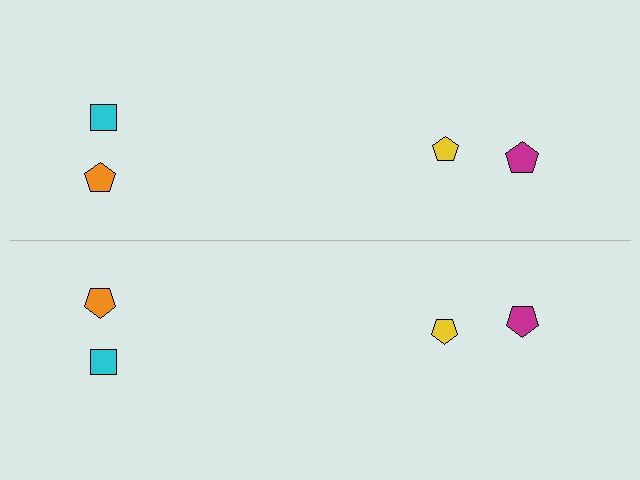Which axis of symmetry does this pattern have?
The pattern has a horizontal axis of symmetry running through the center of the image.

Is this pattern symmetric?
Yes, this pattern has bilateral (reflection) symmetry.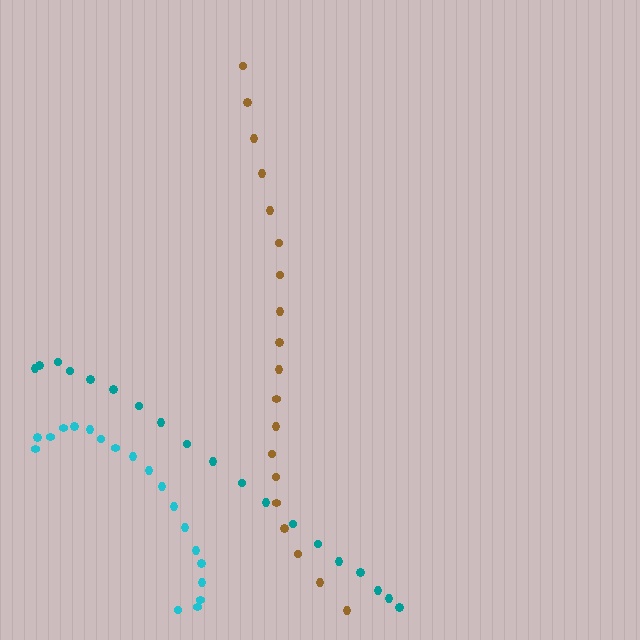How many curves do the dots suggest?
There are 3 distinct paths.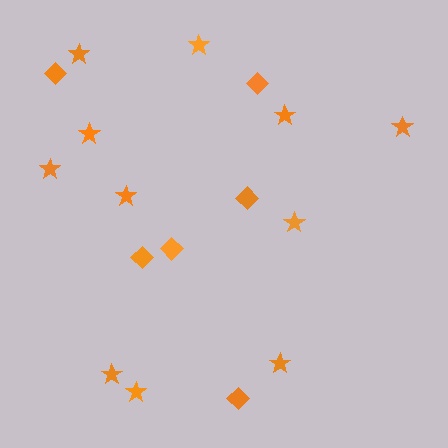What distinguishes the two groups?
There are 2 groups: one group of diamonds (6) and one group of stars (11).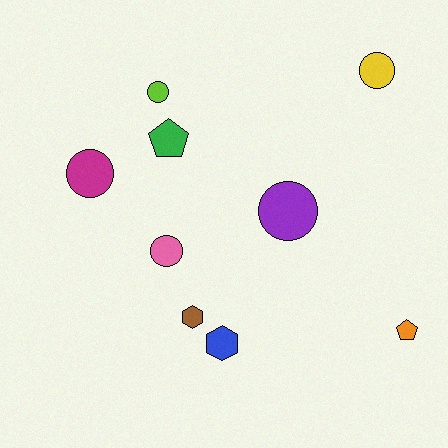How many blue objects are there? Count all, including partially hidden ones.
There is 1 blue object.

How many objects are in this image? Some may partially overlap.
There are 9 objects.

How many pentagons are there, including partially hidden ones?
There are 2 pentagons.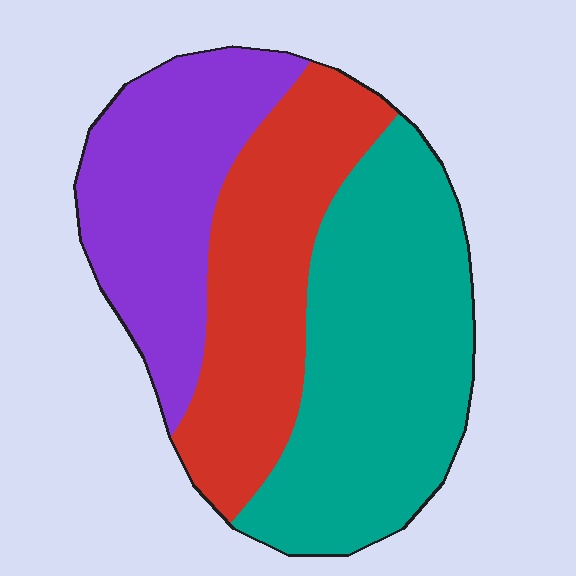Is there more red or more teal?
Teal.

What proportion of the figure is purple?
Purple takes up about one quarter (1/4) of the figure.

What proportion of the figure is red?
Red takes up about one third (1/3) of the figure.